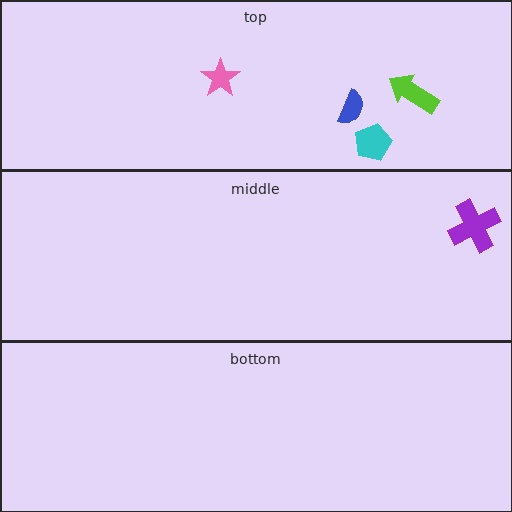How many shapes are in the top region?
4.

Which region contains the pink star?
The top region.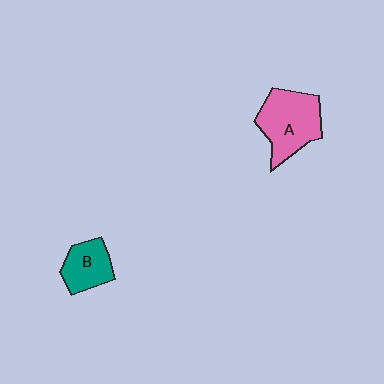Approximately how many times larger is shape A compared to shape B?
Approximately 1.7 times.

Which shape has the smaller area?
Shape B (teal).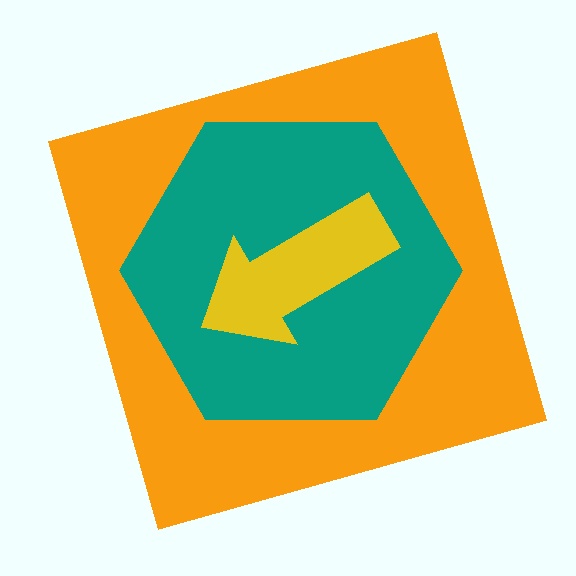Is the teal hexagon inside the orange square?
Yes.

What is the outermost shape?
The orange square.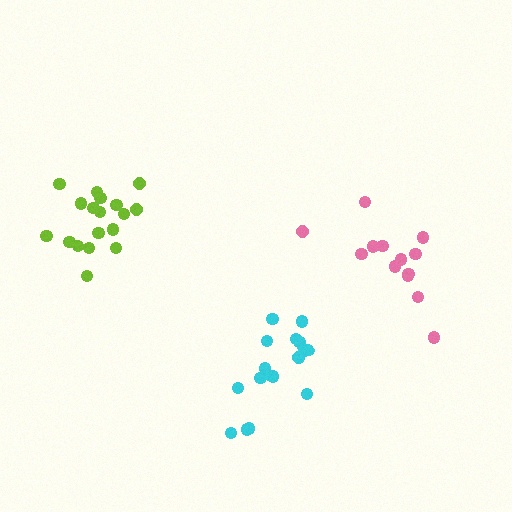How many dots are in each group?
Group 1: 18 dots, Group 2: 18 dots, Group 3: 13 dots (49 total).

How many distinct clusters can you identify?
There are 3 distinct clusters.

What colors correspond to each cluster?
The clusters are colored: lime, cyan, pink.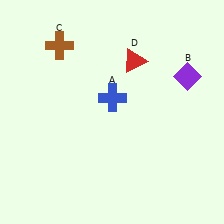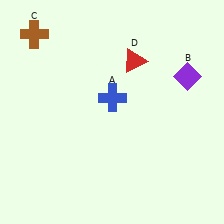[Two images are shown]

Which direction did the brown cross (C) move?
The brown cross (C) moved left.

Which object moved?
The brown cross (C) moved left.